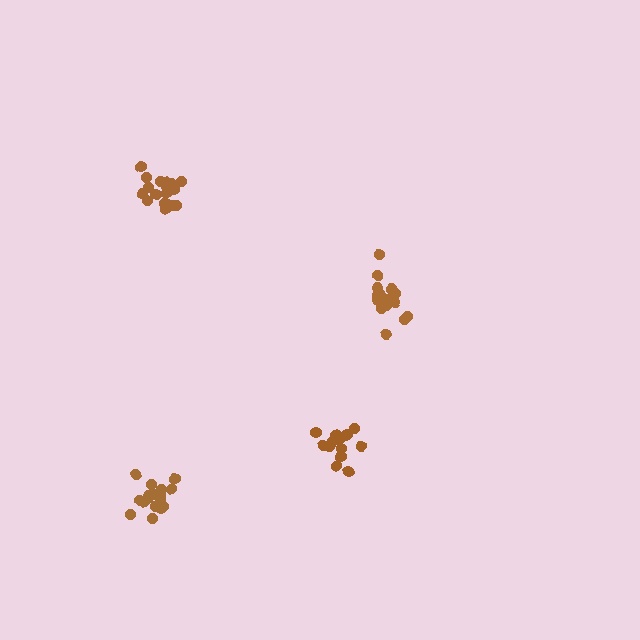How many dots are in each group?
Group 1: 18 dots, Group 2: 18 dots, Group 3: 15 dots, Group 4: 18 dots (69 total).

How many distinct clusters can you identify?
There are 4 distinct clusters.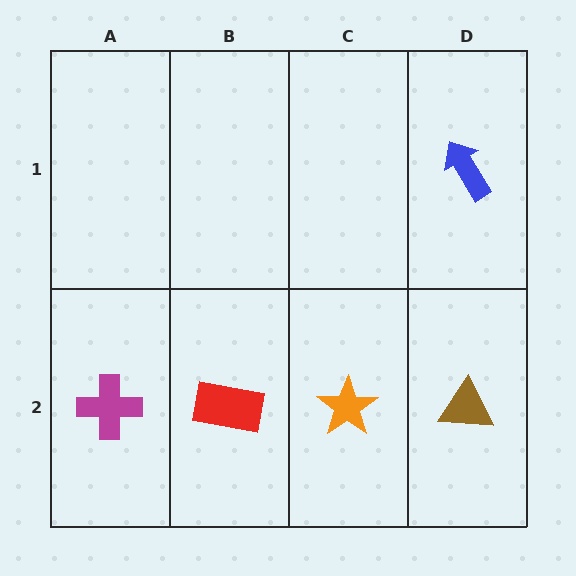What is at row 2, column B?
A red rectangle.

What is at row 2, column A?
A magenta cross.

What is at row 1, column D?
A blue arrow.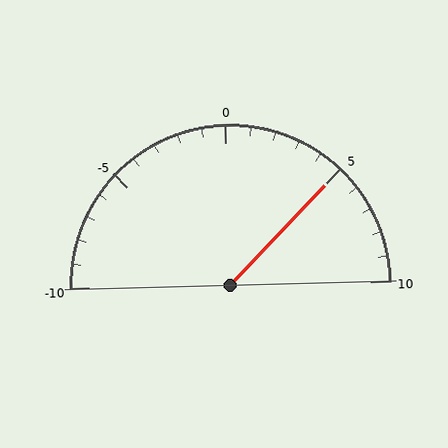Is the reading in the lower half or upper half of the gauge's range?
The reading is in the upper half of the range (-10 to 10).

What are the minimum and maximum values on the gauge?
The gauge ranges from -10 to 10.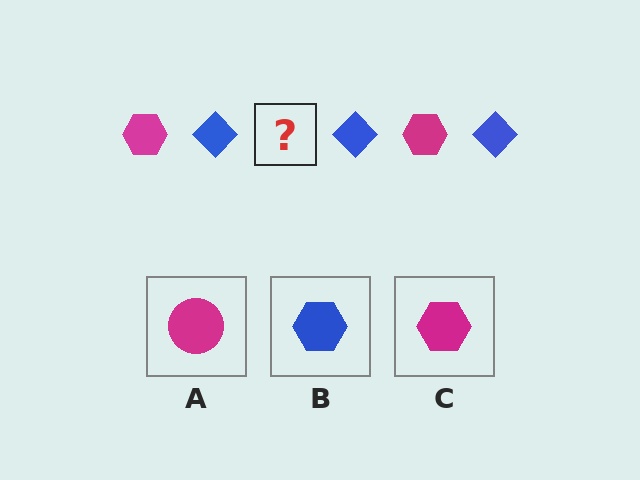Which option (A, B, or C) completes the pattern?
C.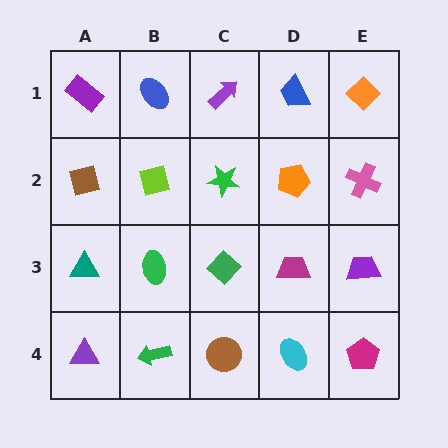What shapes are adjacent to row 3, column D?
An orange pentagon (row 2, column D), a cyan ellipse (row 4, column D), a green diamond (row 3, column C), a purple trapezoid (row 3, column E).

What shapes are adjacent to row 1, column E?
A pink cross (row 2, column E), a blue trapezoid (row 1, column D).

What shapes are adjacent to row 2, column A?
A purple rectangle (row 1, column A), a teal triangle (row 3, column A), a lime square (row 2, column B).